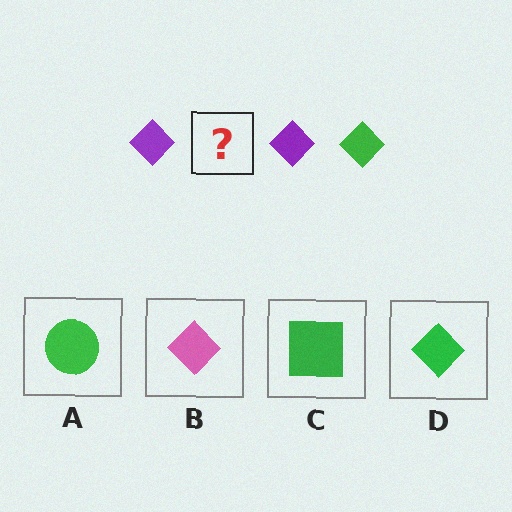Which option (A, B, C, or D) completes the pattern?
D.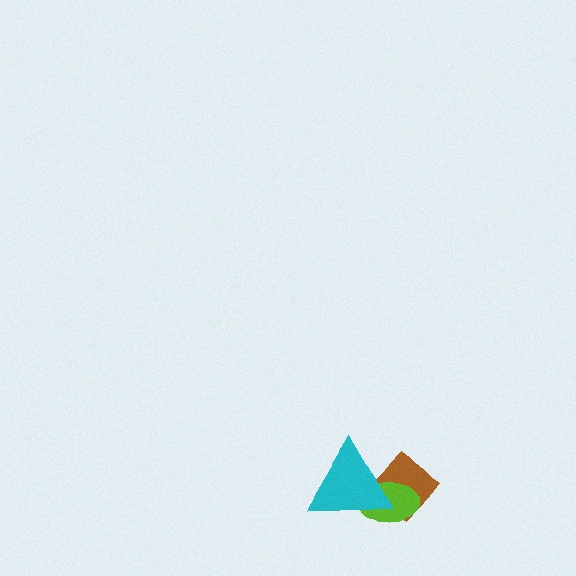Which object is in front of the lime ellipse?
The cyan triangle is in front of the lime ellipse.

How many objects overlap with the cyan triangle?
2 objects overlap with the cyan triangle.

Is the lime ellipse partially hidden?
Yes, it is partially covered by another shape.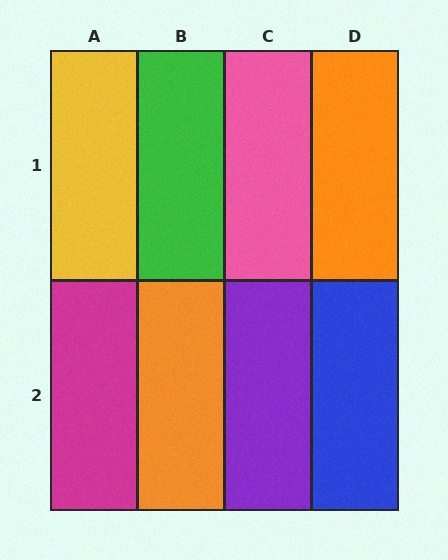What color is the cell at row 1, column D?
Orange.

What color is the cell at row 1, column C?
Pink.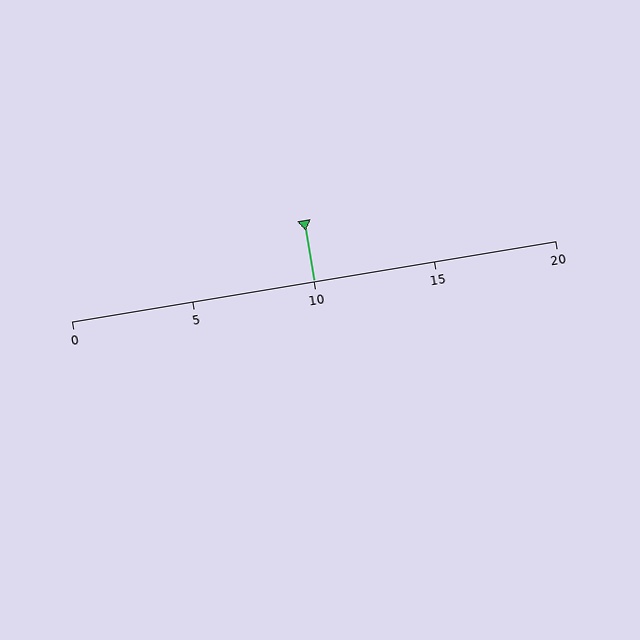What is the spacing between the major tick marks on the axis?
The major ticks are spaced 5 apart.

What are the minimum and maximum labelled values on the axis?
The axis runs from 0 to 20.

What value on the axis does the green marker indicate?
The marker indicates approximately 10.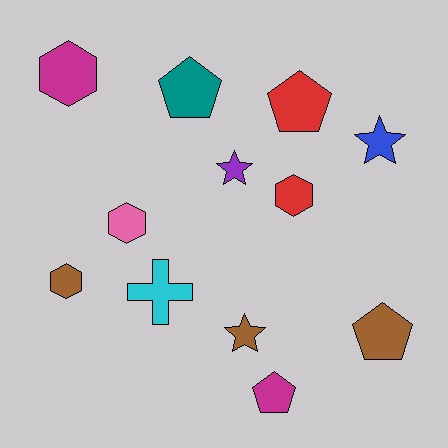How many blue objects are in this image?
There is 1 blue object.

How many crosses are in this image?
There is 1 cross.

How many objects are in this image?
There are 12 objects.